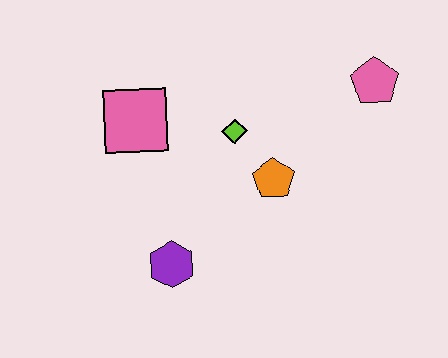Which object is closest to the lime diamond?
The orange pentagon is closest to the lime diamond.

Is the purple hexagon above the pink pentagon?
No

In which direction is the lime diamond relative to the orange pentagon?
The lime diamond is above the orange pentagon.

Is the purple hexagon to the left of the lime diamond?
Yes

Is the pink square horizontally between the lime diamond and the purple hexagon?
No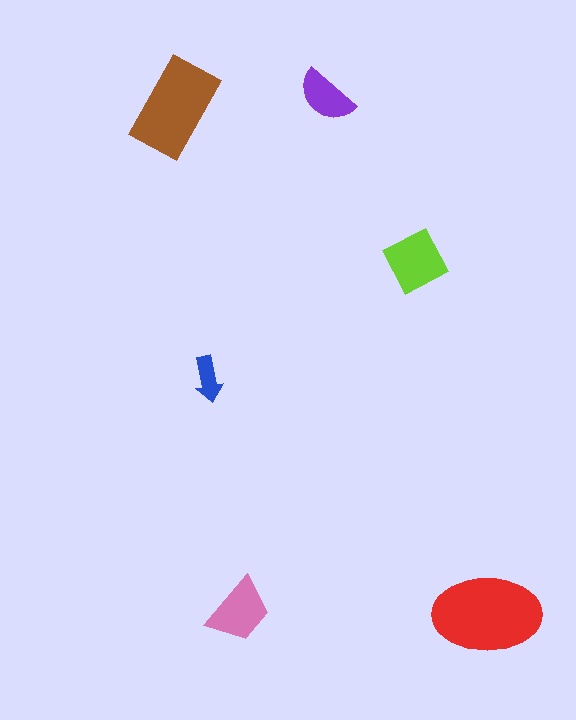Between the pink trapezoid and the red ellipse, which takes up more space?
The red ellipse.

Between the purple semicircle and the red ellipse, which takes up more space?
The red ellipse.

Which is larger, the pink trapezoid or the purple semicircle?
The pink trapezoid.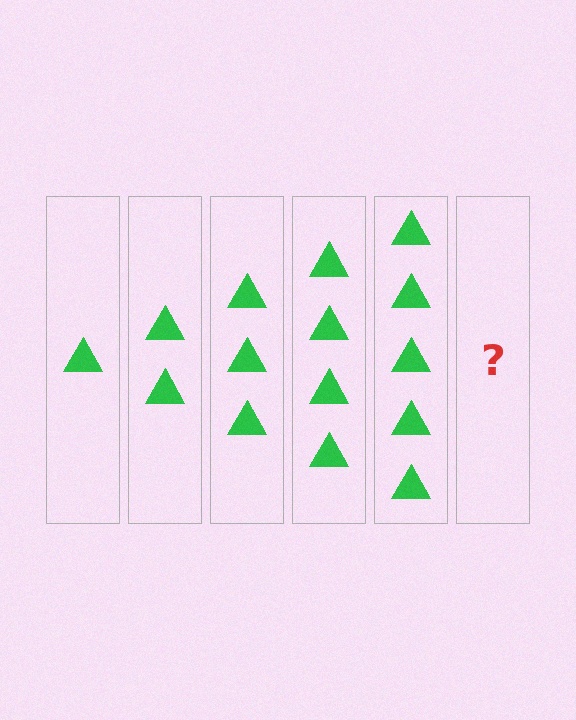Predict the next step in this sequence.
The next step is 6 triangles.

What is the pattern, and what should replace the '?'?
The pattern is that each step adds one more triangle. The '?' should be 6 triangles.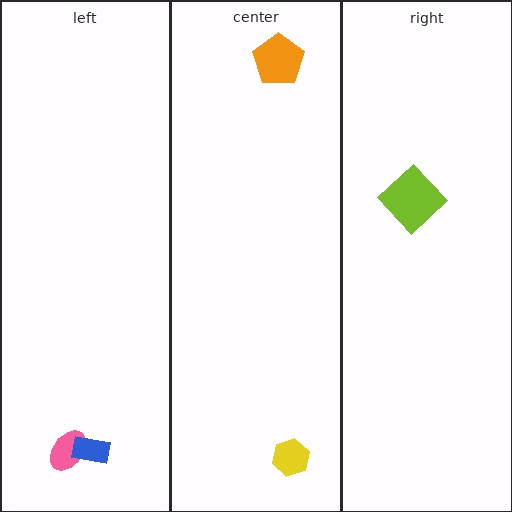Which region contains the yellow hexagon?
The center region.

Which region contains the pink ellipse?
The left region.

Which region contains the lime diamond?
The right region.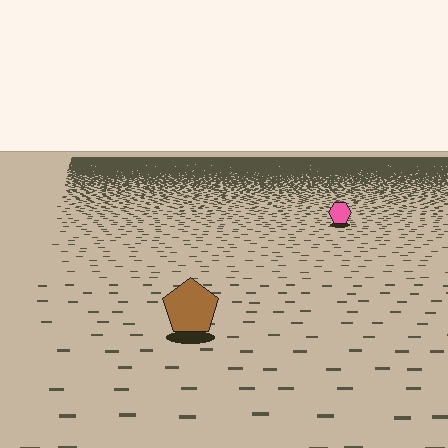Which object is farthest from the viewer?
The pink hexagon is farthest from the viewer. It appears smaller and the ground texture around it is denser.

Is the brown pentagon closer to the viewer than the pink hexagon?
Yes. The brown pentagon is closer — you can tell from the texture gradient: the ground texture is coarser near it.